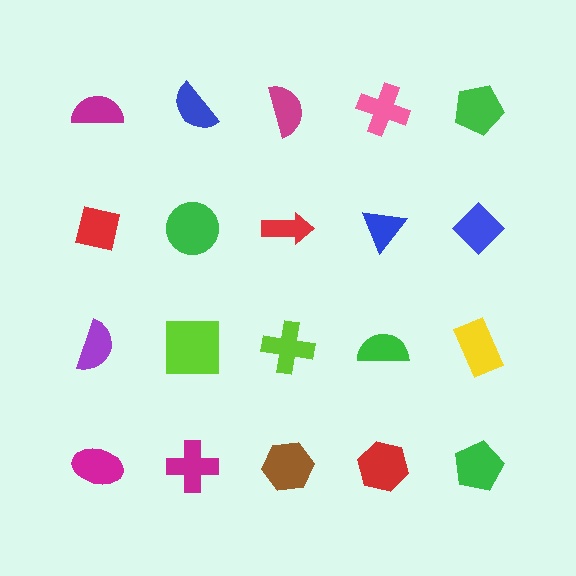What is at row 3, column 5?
A yellow rectangle.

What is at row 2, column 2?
A green circle.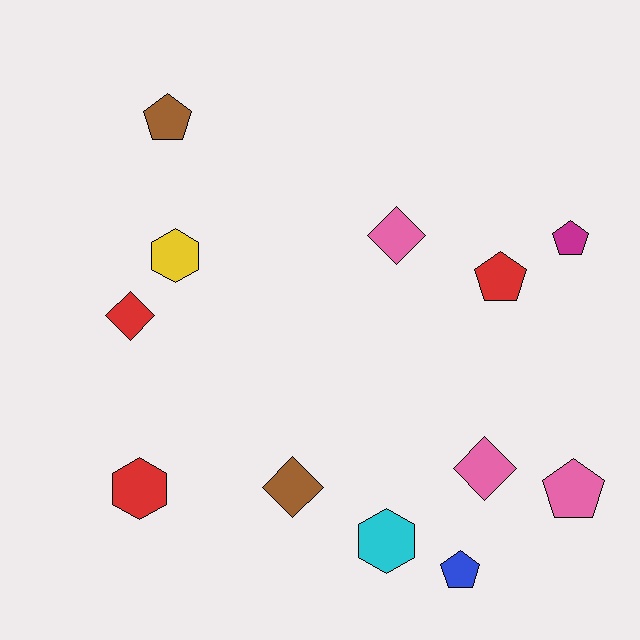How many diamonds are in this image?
There are 4 diamonds.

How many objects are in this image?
There are 12 objects.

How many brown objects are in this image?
There are 2 brown objects.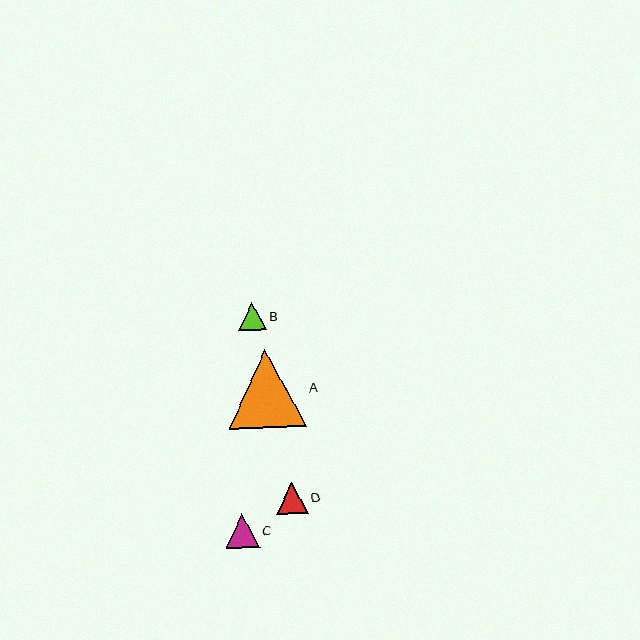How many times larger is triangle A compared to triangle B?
Triangle A is approximately 2.8 times the size of triangle B.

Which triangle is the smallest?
Triangle B is the smallest with a size of approximately 28 pixels.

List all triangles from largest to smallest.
From largest to smallest: A, C, D, B.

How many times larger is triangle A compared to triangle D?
Triangle A is approximately 2.5 times the size of triangle D.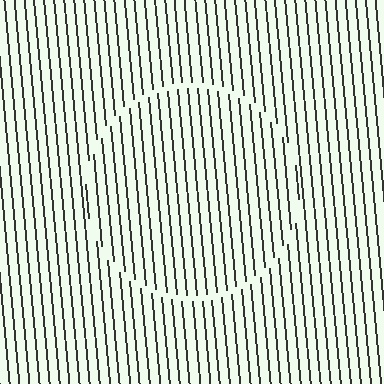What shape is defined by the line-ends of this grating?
An illusory circle. The interior of the shape contains the same grating, shifted by half a period — the contour is defined by the phase discontinuity where line-ends from the inner and outer gratings abut.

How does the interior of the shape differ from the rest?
The interior of the shape contains the same grating, shifted by half a period — the contour is defined by the phase discontinuity where line-ends from the inner and outer gratings abut.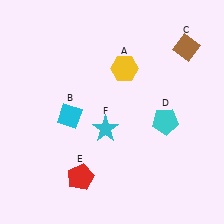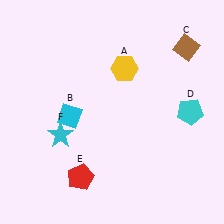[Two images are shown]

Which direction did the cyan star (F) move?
The cyan star (F) moved left.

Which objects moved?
The objects that moved are: the cyan pentagon (D), the cyan star (F).